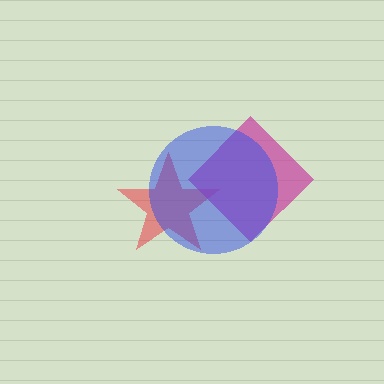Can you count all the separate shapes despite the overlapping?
Yes, there are 3 separate shapes.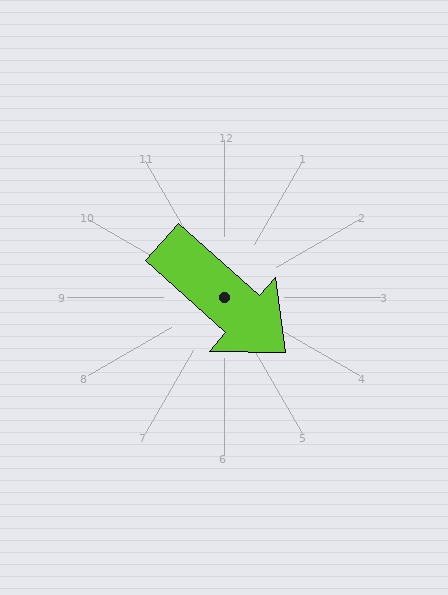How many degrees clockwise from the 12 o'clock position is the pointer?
Approximately 132 degrees.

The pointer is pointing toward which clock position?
Roughly 4 o'clock.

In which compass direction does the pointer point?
Southeast.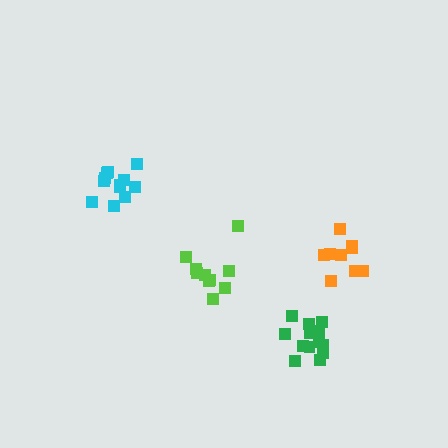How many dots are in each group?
Group 1: 9 dots, Group 2: 10 dots, Group 3: 14 dots, Group 4: 12 dots (45 total).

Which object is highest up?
The cyan cluster is topmost.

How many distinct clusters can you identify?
There are 4 distinct clusters.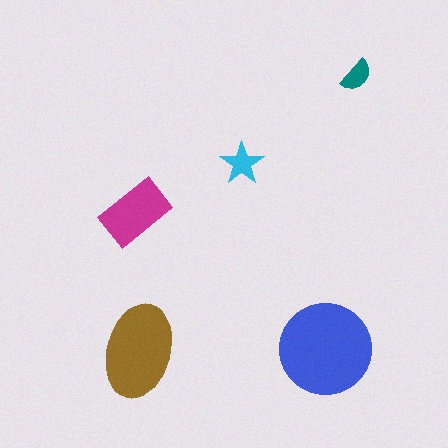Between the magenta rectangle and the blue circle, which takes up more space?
The blue circle.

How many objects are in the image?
There are 5 objects in the image.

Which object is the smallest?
The teal semicircle.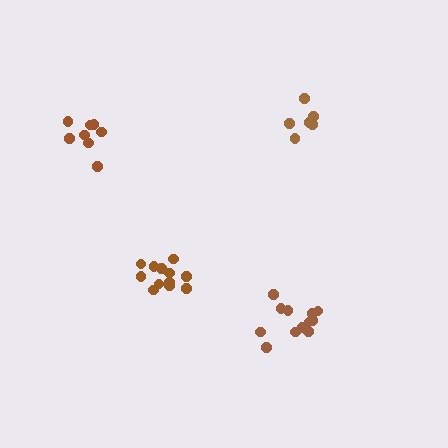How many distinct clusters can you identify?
There are 4 distinct clusters.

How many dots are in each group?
Group 1: 12 dots, Group 2: 12 dots, Group 3: 7 dots, Group 4: 8 dots (39 total).